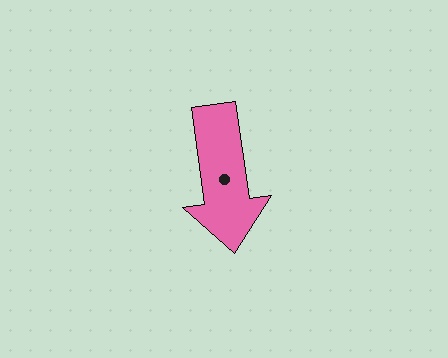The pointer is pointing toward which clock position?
Roughly 6 o'clock.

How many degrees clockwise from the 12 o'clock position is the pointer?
Approximately 172 degrees.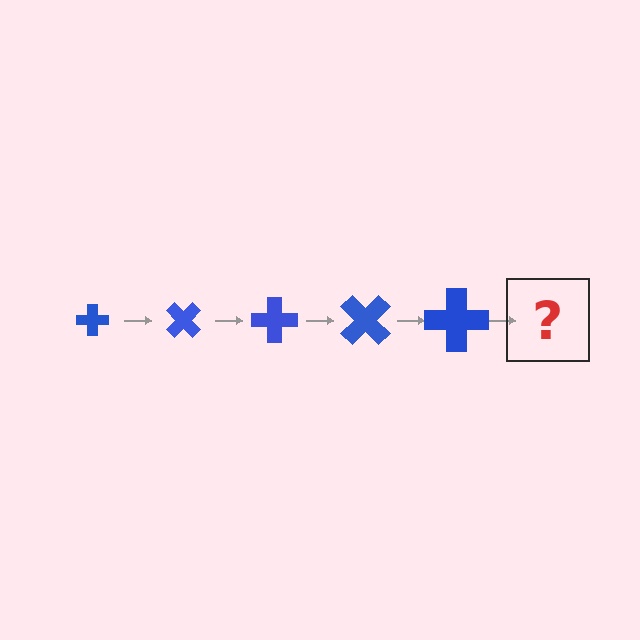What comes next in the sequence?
The next element should be a cross, larger than the previous one and rotated 225 degrees from the start.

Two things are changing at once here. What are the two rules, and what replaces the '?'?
The two rules are that the cross grows larger each step and it rotates 45 degrees each step. The '?' should be a cross, larger than the previous one and rotated 225 degrees from the start.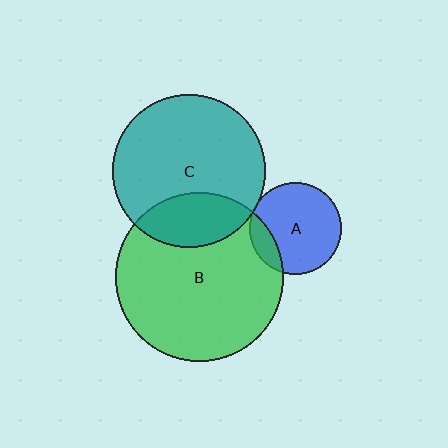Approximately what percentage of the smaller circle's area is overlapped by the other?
Approximately 5%.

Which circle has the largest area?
Circle B (green).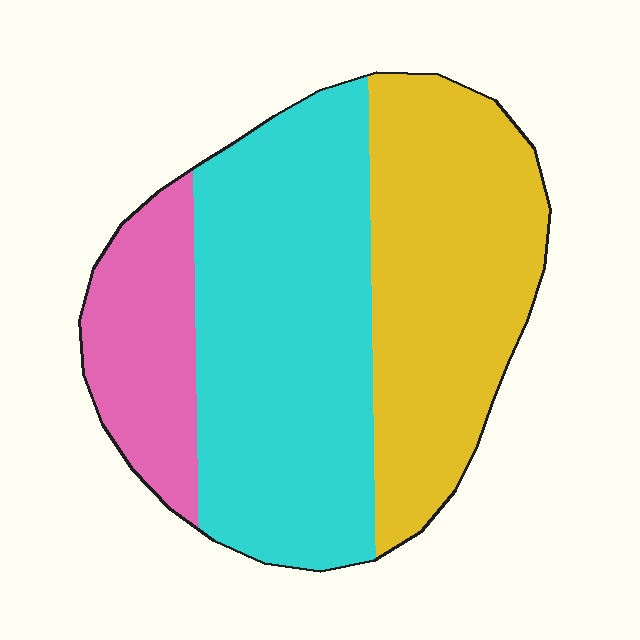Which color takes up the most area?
Cyan, at roughly 45%.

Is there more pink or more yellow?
Yellow.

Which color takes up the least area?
Pink, at roughly 15%.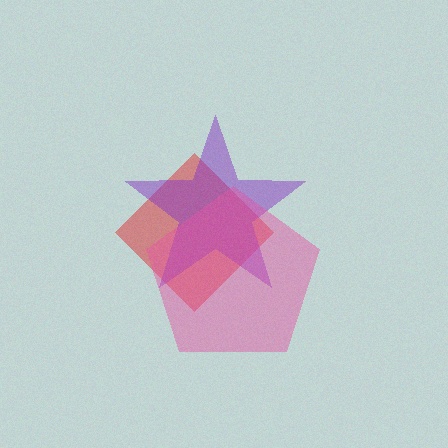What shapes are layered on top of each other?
The layered shapes are: a red diamond, a purple star, a pink pentagon.